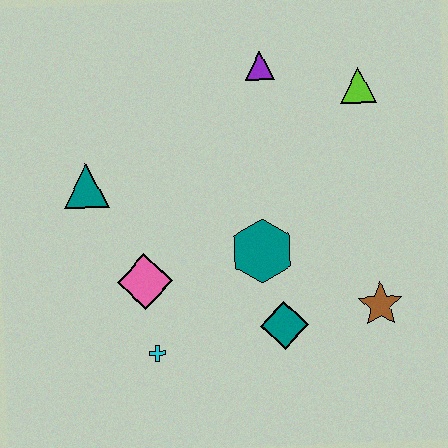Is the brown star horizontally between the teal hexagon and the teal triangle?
No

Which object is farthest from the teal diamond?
The purple triangle is farthest from the teal diamond.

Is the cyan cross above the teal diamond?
No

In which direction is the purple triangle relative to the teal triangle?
The purple triangle is to the right of the teal triangle.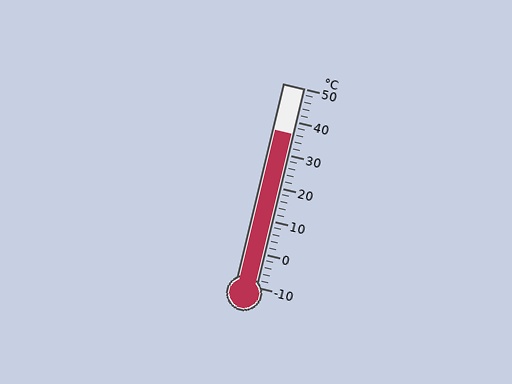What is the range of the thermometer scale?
The thermometer scale ranges from -10°C to 50°C.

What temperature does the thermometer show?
The thermometer shows approximately 36°C.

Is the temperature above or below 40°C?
The temperature is below 40°C.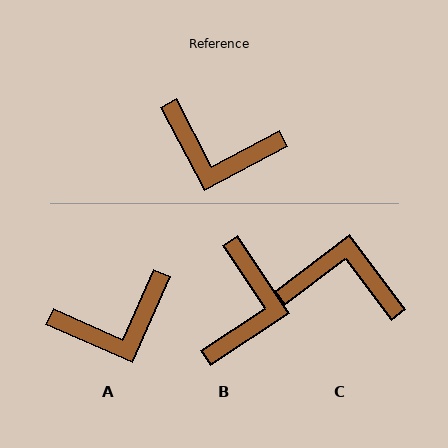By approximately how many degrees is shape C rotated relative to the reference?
Approximately 171 degrees clockwise.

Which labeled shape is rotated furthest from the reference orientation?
C, about 171 degrees away.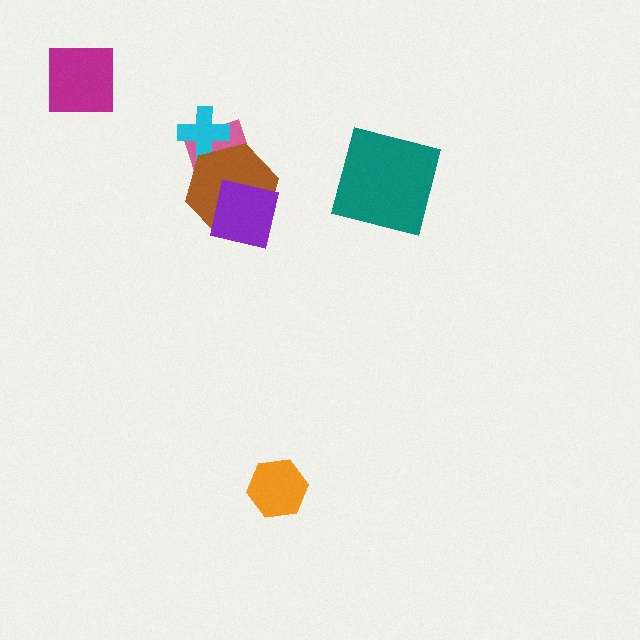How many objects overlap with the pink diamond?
3 objects overlap with the pink diamond.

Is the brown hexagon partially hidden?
Yes, it is partially covered by another shape.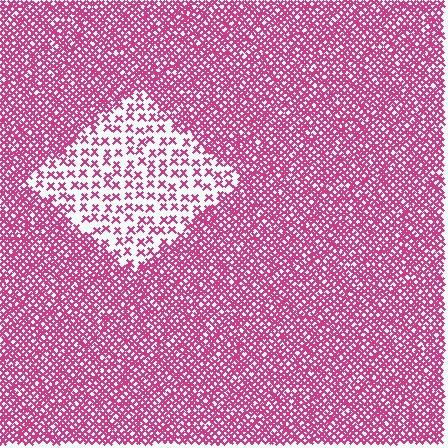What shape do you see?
I see a diamond.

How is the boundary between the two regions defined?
The boundary is defined by a change in element density (approximately 2.9x ratio). All elements are the same color, size, and shape.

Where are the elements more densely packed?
The elements are more densely packed outside the diamond boundary.